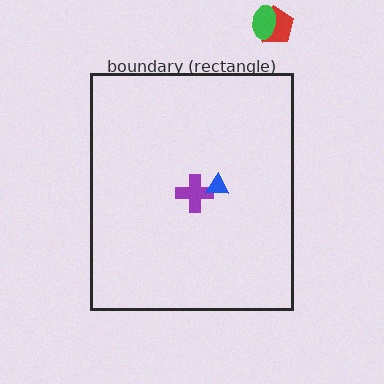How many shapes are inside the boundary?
2 inside, 2 outside.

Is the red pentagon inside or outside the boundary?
Outside.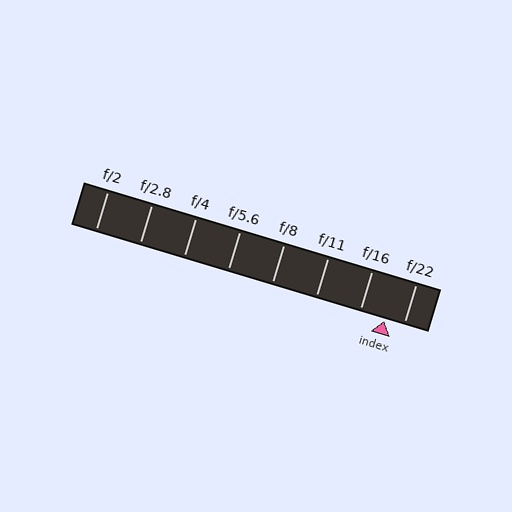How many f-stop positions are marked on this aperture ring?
There are 8 f-stop positions marked.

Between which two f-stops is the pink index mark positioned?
The index mark is between f/16 and f/22.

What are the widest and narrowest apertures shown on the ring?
The widest aperture shown is f/2 and the narrowest is f/22.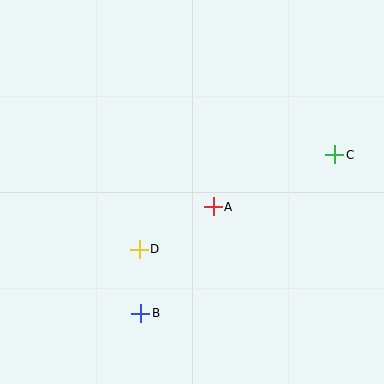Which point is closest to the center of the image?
Point A at (213, 207) is closest to the center.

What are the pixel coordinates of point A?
Point A is at (213, 207).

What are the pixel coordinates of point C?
Point C is at (335, 155).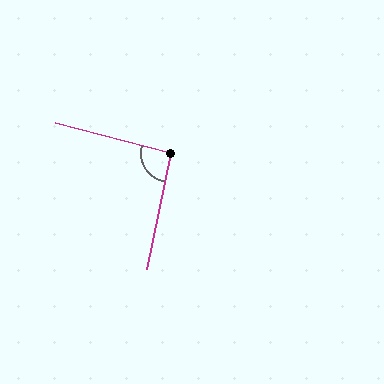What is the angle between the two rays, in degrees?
Approximately 93 degrees.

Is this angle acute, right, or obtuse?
It is approximately a right angle.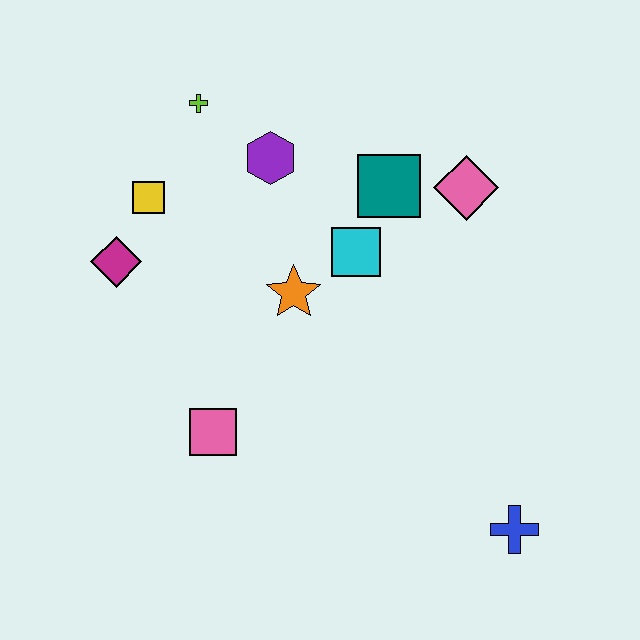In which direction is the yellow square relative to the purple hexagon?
The yellow square is to the left of the purple hexagon.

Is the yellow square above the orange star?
Yes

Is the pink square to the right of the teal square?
No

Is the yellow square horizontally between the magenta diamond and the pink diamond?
Yes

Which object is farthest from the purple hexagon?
The blue cross is farthest from the purple hexagon.